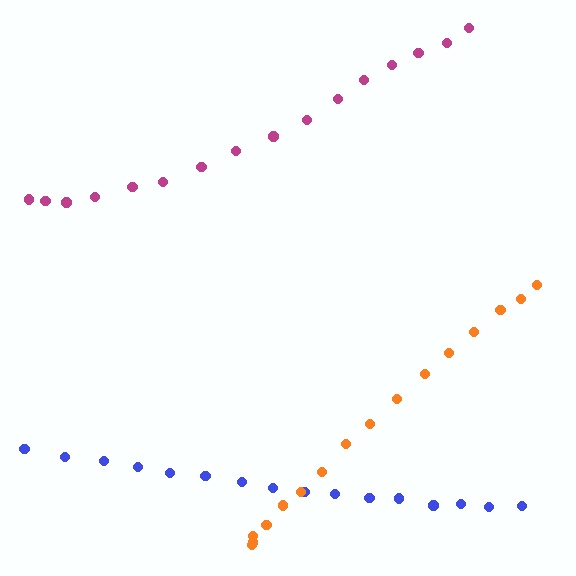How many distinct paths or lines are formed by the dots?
There are 3 distinct paths.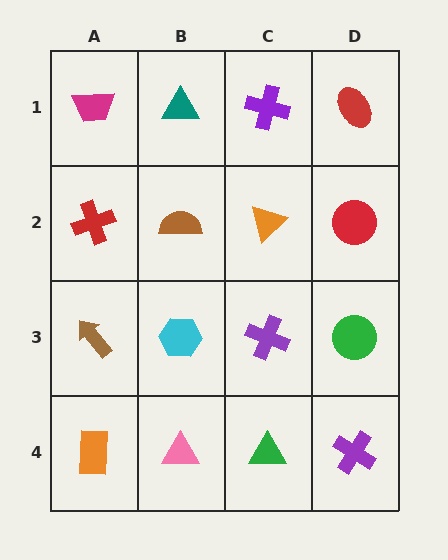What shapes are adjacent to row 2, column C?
A purple cross (row 1, column C), a purple cross (row 3, column C), a brown semicircle (row 2, column B), a red circle (row 2, column D).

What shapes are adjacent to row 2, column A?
A magenta trapezoid (row 1, column A), a brown arrow (row 3, column A), a brown semicircle (row 2, column B).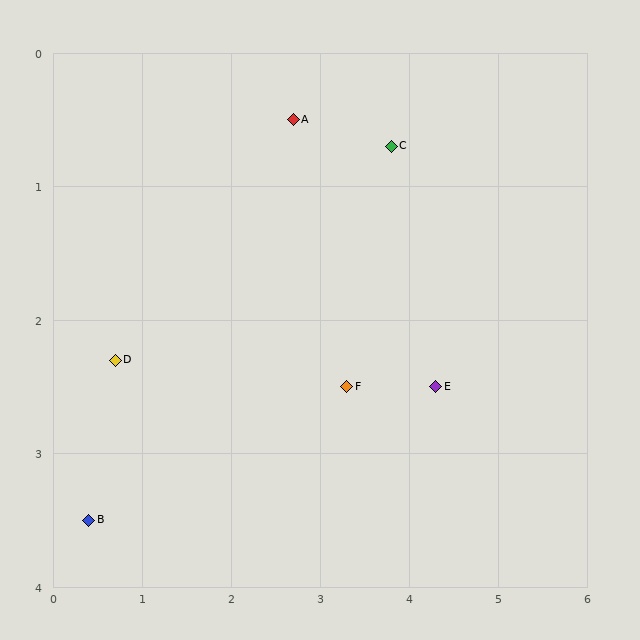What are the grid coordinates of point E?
Point E is at approximately (4.3, 2.5).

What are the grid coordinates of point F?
Point F is at approximately (3.3, 2.5).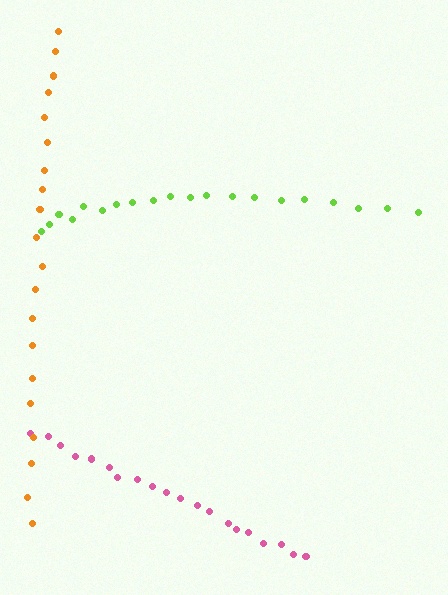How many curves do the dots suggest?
There are 3 distinct paths.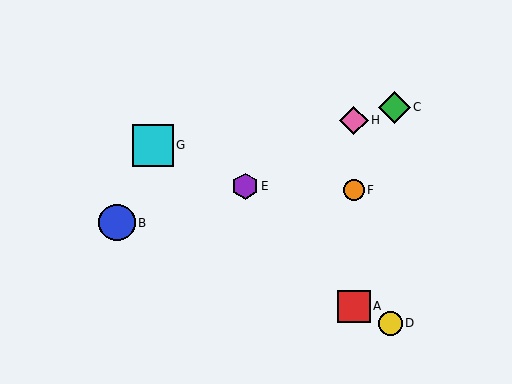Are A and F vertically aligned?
Yes, both are at x≈354.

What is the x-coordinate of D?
Object D is at x≈390.